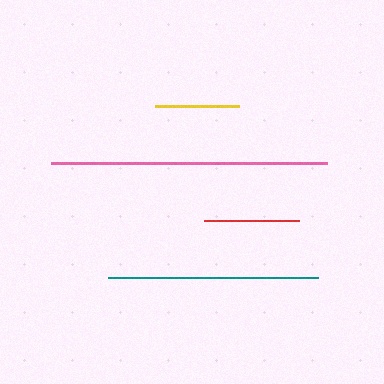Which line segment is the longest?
The pink line is the longest at approximately 277 pixels.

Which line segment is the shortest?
The yellow line is the shortest at approximately 83 pixels.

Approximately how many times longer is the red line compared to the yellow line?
The red line is approximately 1.1 times the length of the yellow line.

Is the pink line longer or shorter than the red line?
The pink line is longer than the red line.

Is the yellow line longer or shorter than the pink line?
The pink line is longer than the yellow line.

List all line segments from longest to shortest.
From longest to shortest: pink, teal, red, yellow.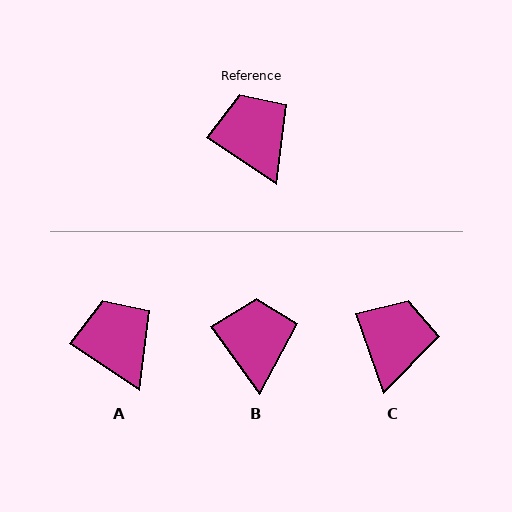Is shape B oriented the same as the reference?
No, it is off by about 21 degrees.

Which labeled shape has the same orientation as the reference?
A.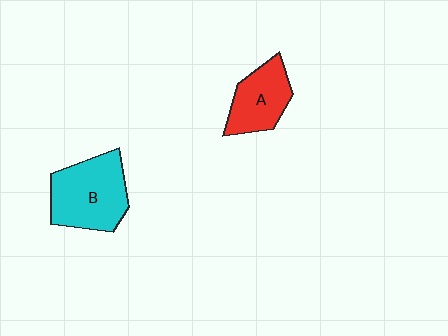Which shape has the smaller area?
Shape A (red).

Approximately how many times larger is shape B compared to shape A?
Approximately 1.5 times.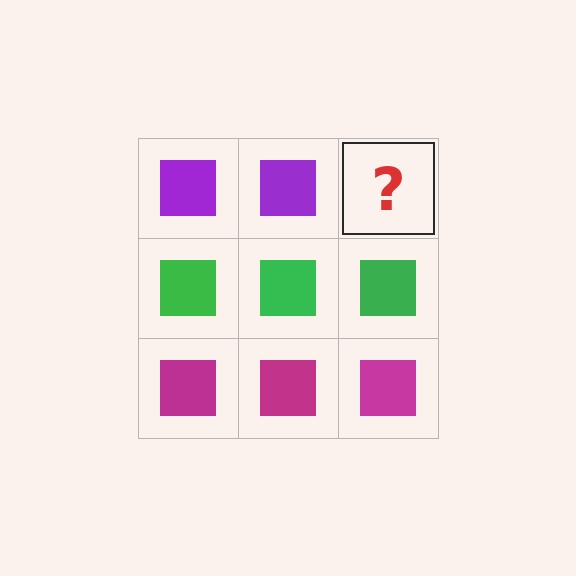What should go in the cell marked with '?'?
The missing cell should contain a purple square.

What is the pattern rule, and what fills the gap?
The rule is that each row has a consistent color. The gap should be filled with a purple square.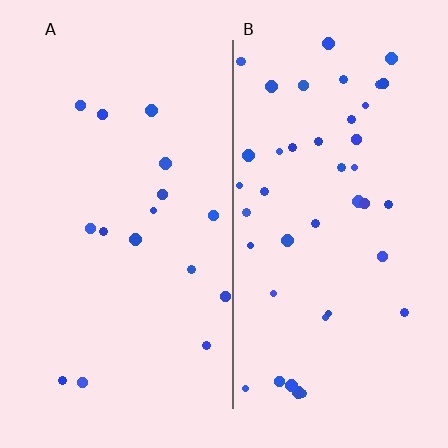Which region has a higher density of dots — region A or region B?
B (the right).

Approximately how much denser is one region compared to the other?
Approximately 2.7× — region B over region A.